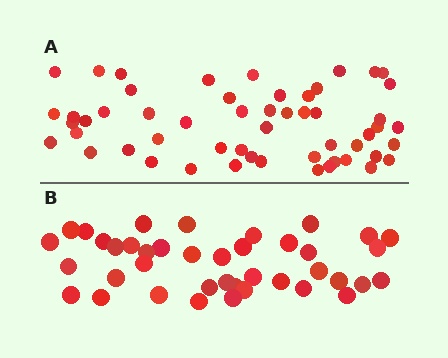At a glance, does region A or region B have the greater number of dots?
Region A (the top region) has more dots.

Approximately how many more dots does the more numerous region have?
Region A has approximately 15 more dots than region B.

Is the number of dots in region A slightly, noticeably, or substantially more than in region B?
Region A has noticeably more, but not dramatically so. The ratio is roughly 1.4 to 1.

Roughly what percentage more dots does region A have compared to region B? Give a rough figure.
About 35% more.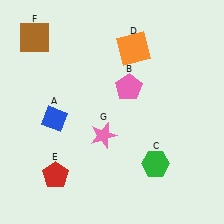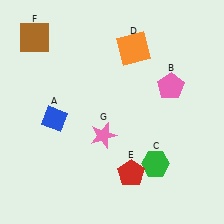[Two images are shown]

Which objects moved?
The objects that moved are: the pink pentagon (B), the red pentagon (E).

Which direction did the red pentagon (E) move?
The red pentagon (E) moved right.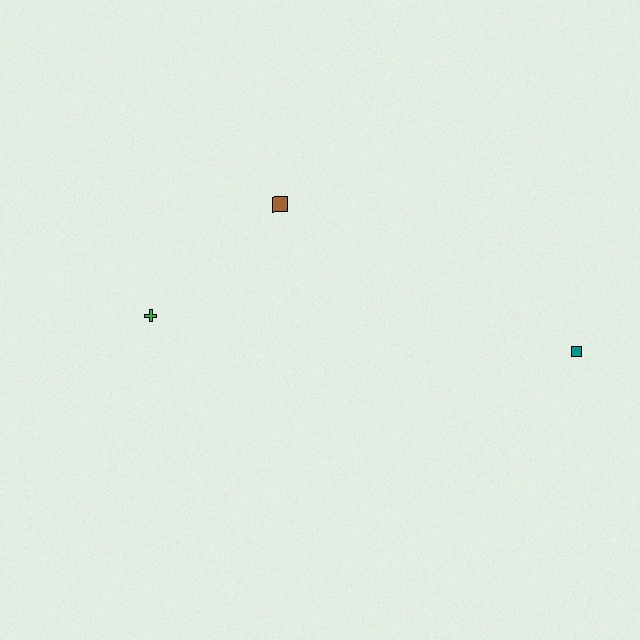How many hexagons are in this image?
There are no hexagons.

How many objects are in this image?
There are 3 objects.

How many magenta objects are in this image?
There are no magenta objects.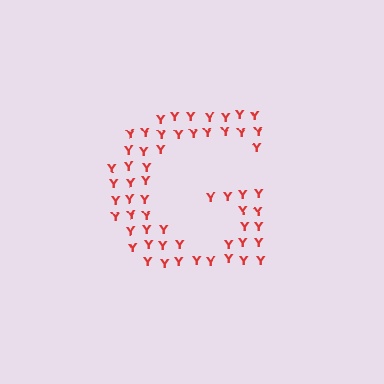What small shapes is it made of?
It is made of small letter Y's.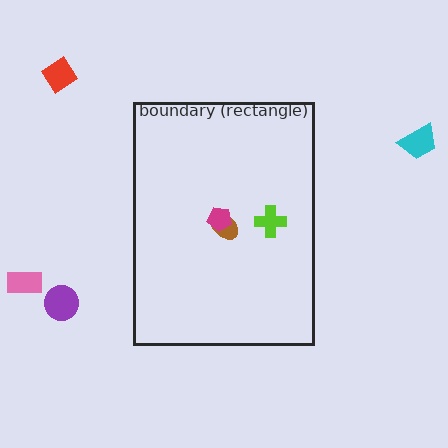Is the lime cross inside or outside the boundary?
Inside.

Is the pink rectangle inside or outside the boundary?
Outside.